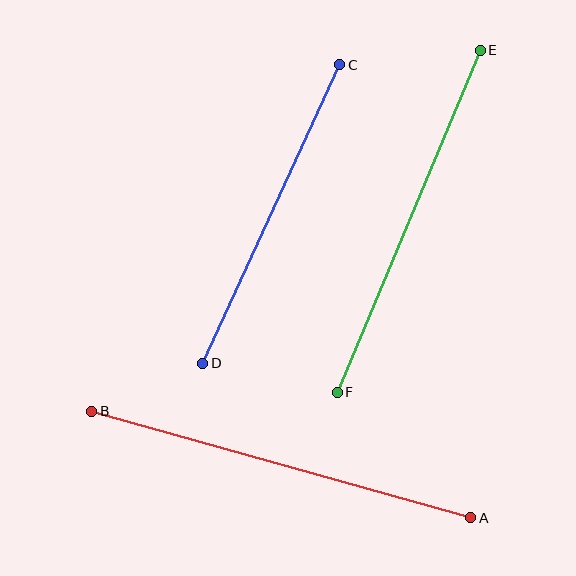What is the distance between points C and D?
The distance is approximately 328 pixels.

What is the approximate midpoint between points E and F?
The midpoint is at approximately (409, 221) pixels.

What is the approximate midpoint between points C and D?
The midpoint is at approximately (271, 214) pixels.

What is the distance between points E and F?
The distance is approximately 371 pixels.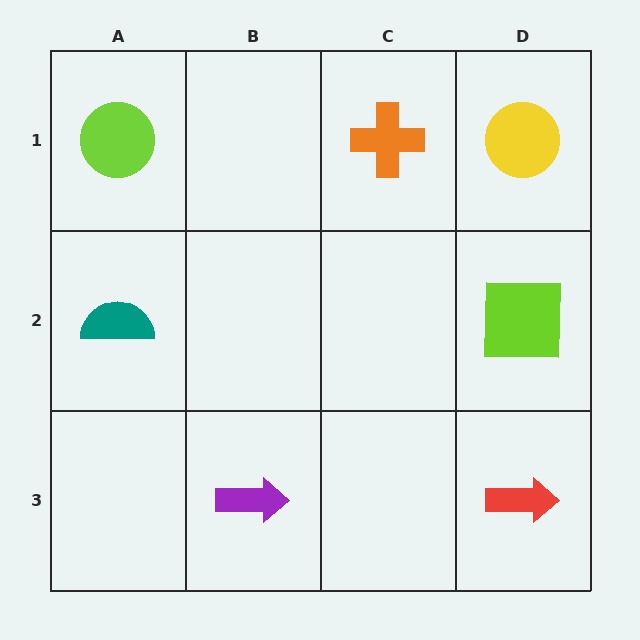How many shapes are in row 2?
2 shapes.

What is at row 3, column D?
A red arrow.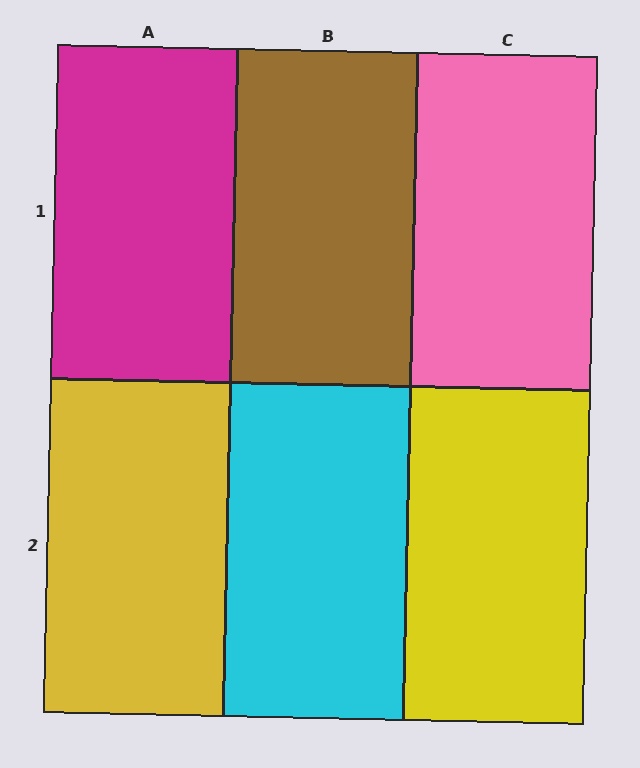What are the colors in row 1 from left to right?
Magenta, brown, pink.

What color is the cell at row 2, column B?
Cyan.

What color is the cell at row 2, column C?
Yellow.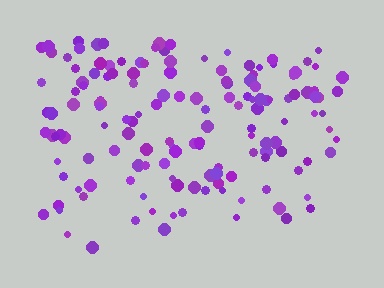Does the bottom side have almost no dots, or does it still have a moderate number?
Still a moderate number, just noticeably fewer than the top.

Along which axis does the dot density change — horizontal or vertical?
Vertical.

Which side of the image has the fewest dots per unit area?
The bottom.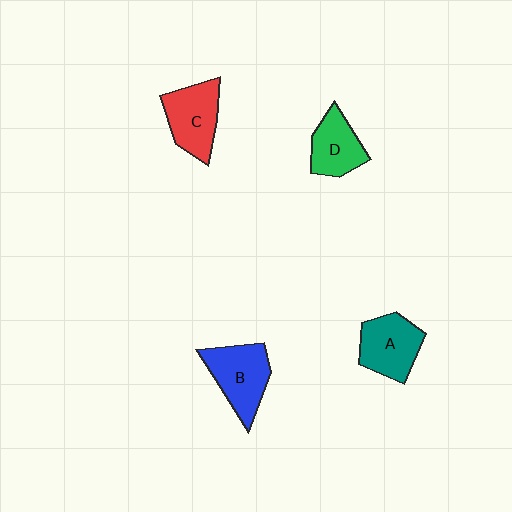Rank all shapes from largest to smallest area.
From largest to smallest: B (blue), C (red), A (teal), D (green).